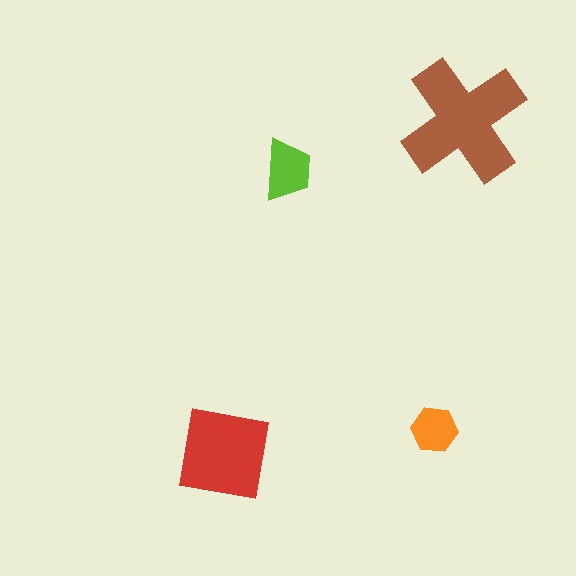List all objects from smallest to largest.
The orange hexagon, the lime trapezoid, the red square, the brown cross.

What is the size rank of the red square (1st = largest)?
2nd.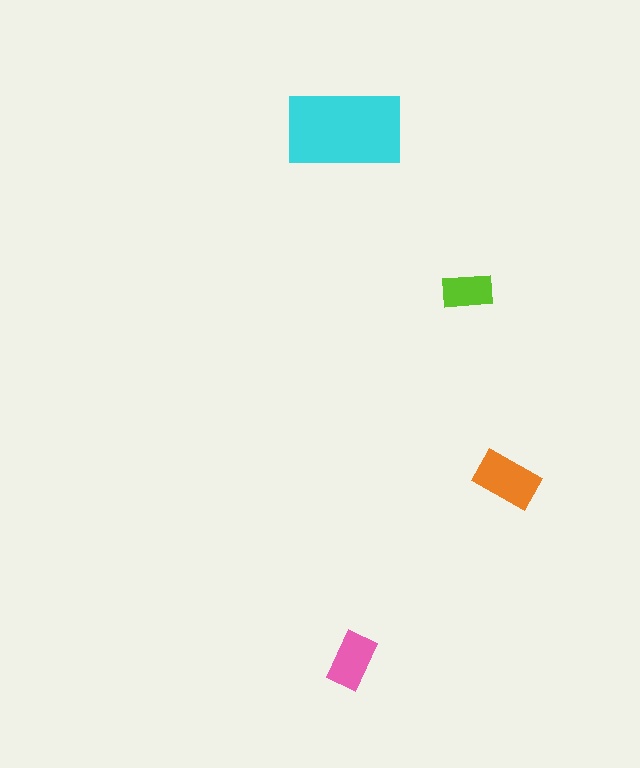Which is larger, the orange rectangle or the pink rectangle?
The orange one.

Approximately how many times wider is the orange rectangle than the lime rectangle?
About 1.5 times wider.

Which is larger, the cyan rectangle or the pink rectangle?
The cyan one.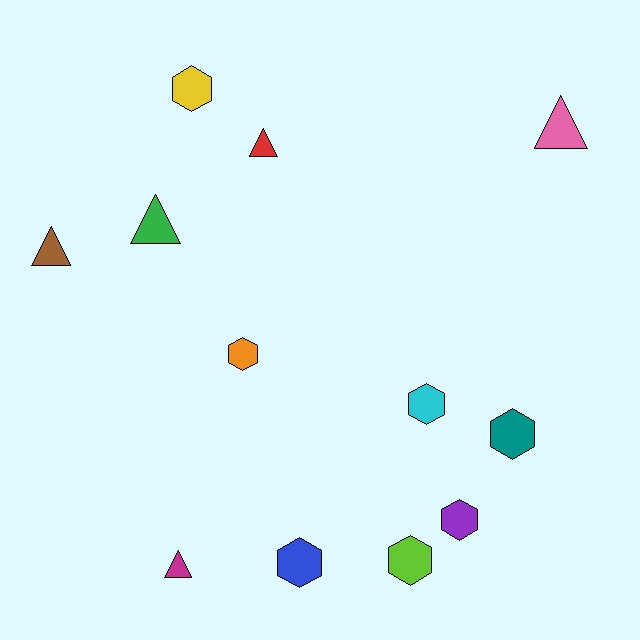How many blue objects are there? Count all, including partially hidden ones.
There is 1 blue object.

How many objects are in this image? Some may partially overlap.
There are 12 objects.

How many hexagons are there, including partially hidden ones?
There are 7 hexagons.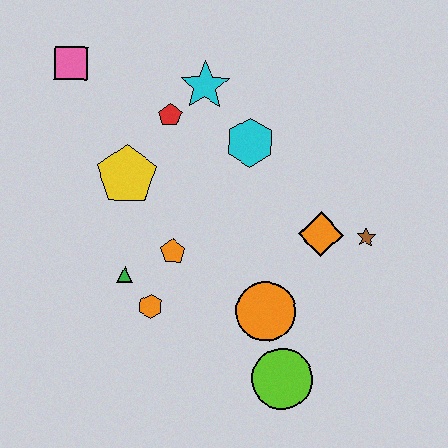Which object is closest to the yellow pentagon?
The red pentagon is closest to the yellow pentagon.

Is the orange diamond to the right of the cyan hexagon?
Yes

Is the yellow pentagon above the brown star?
Yes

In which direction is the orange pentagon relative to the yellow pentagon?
The orange pentagon is below the yellow pentagon.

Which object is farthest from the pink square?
The lime circle is farthest from the pink square.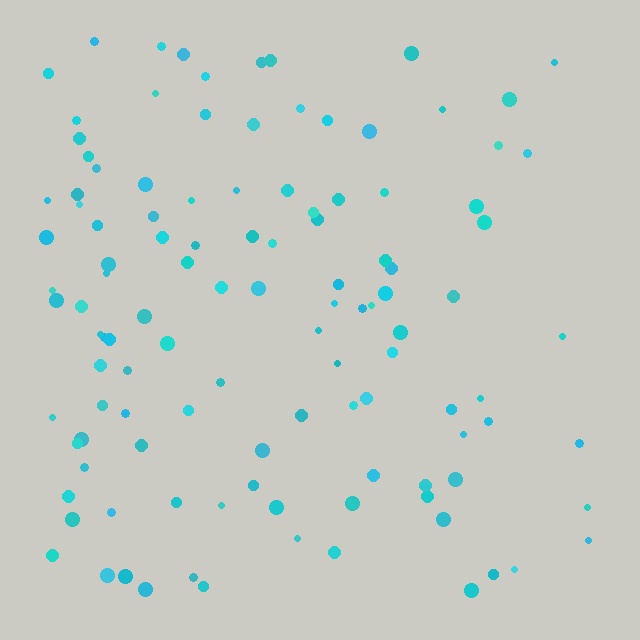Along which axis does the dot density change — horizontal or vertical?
Horizontal.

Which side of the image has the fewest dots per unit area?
The right.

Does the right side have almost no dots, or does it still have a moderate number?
Still a moderate number, just noticeably fewer than the left.